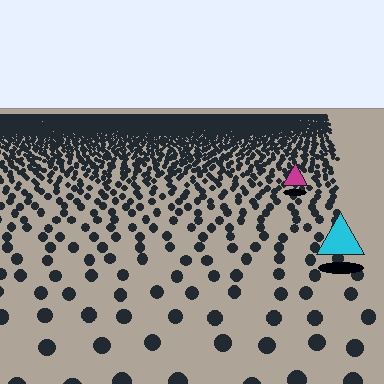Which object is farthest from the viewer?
The magenta triangle is farthest from the viewer. It appears smaller and the ground texture around it is denser.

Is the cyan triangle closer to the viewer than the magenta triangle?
Yes. The cyan triangle is closer — you can tell from the texture gradient: the ground texture is coarser near it.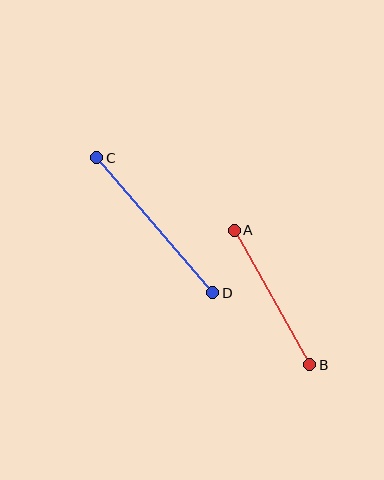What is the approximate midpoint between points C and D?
The midpoint is at approximately (155, 225) pixels.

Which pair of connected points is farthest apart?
Points C and D are farthest apart.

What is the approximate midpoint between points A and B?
The midpoint is at approximately (272, 297) pixels.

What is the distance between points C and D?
The distance is approximately 178 pixels.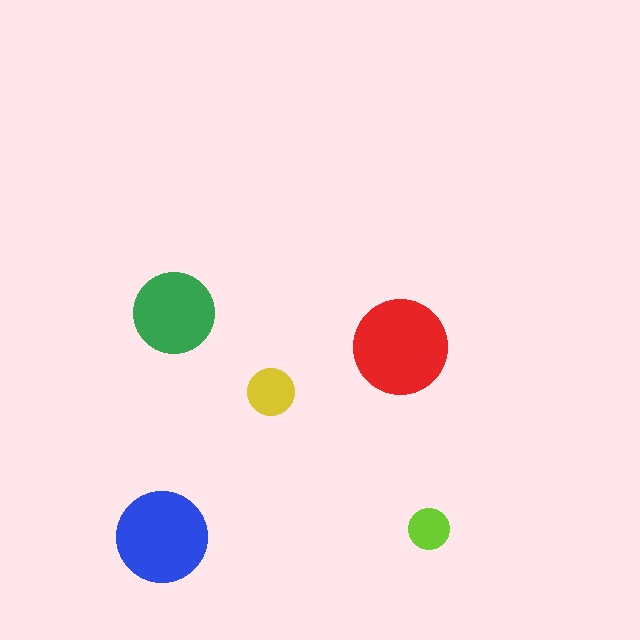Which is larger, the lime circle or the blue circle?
The blue one.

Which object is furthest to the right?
The lime circle is rightmost.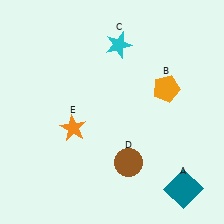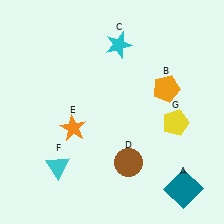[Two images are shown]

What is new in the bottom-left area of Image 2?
A cyan triangle (F) was added in the bottom-left area of Image 2.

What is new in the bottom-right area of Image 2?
A yellow pentagon (G) was added in the bottom-right area of Image 2.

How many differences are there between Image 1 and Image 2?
There are 2 differences between the two images.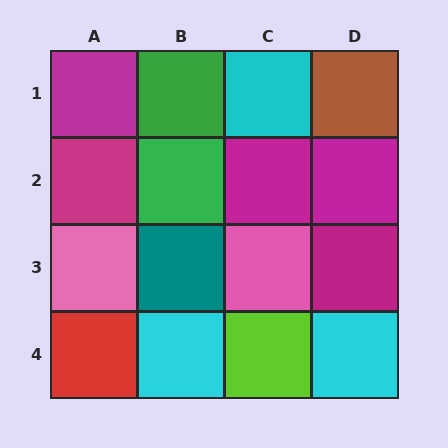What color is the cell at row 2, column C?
Magenta.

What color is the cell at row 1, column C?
Cyan.